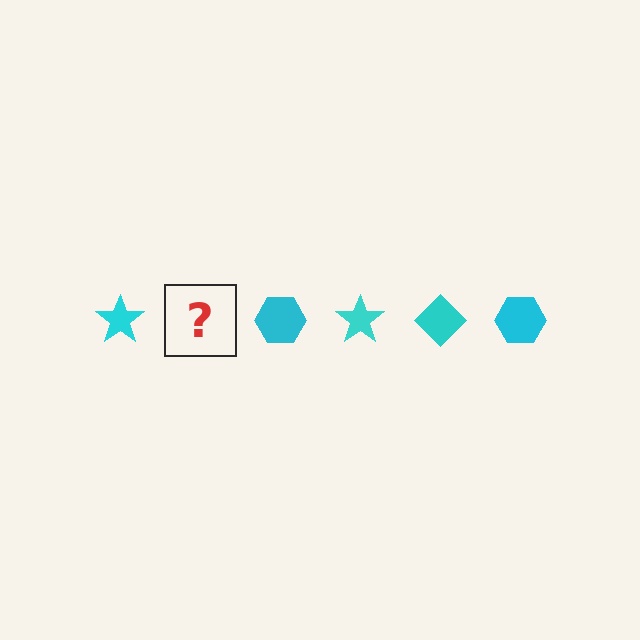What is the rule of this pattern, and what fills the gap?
The rule is that the pattern cycles through star, diamond, hexagon shapes in cyan. The gap should be filled with a cyan diamond.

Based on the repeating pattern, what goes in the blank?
The blank should be a cyan diamond.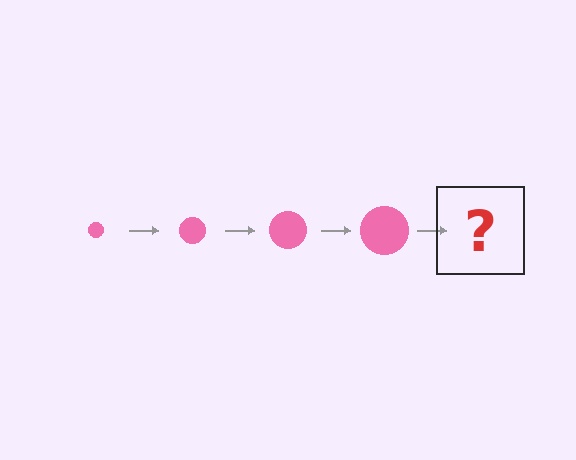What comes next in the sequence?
The next element should be a pink circle, larger than the previous one.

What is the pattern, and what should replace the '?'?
The pattern is that the circle gets progressively larger each step. The '?' should be a pink circle, larger than the previous one.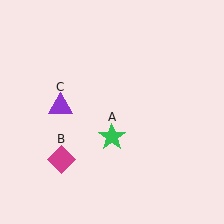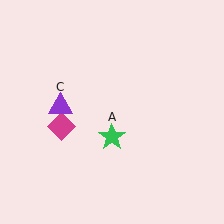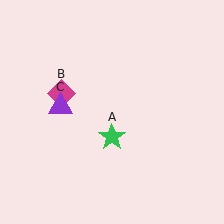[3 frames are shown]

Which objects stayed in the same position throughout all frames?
Green star (object A) and purple triangle (object C) remained stationary.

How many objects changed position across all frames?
1 object changed position: magenta diamond (object B).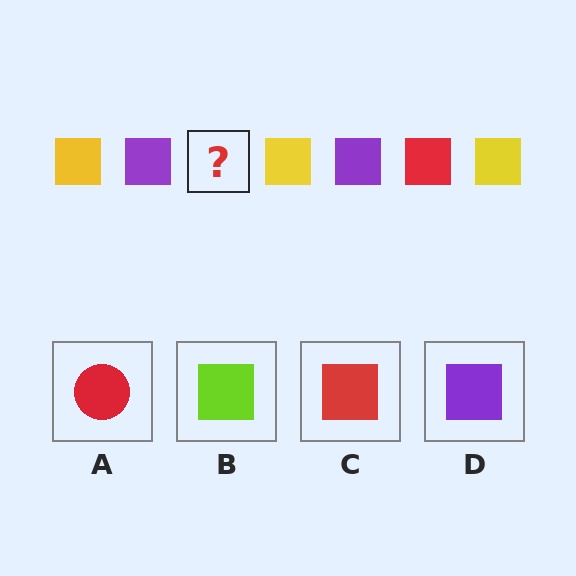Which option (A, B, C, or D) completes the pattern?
C.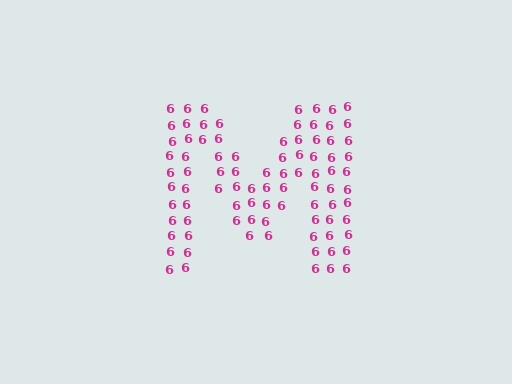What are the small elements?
The small elements are digit 6's.